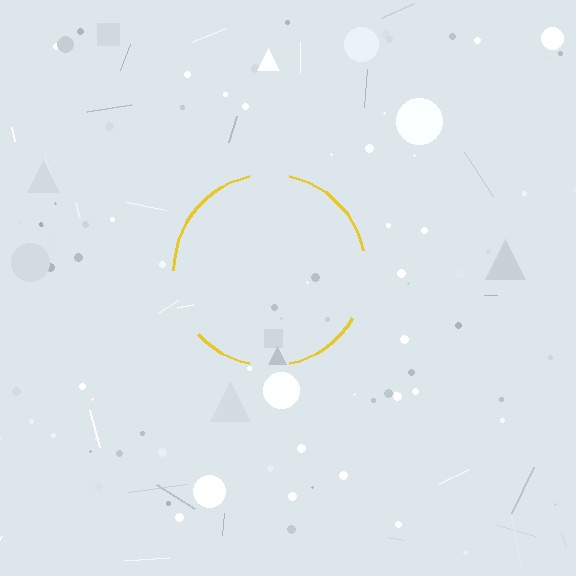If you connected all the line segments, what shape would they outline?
They would outline a circle.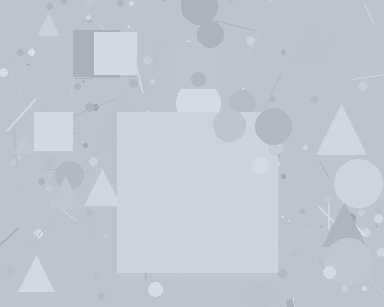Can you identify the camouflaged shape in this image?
The camouflaged shape is a square.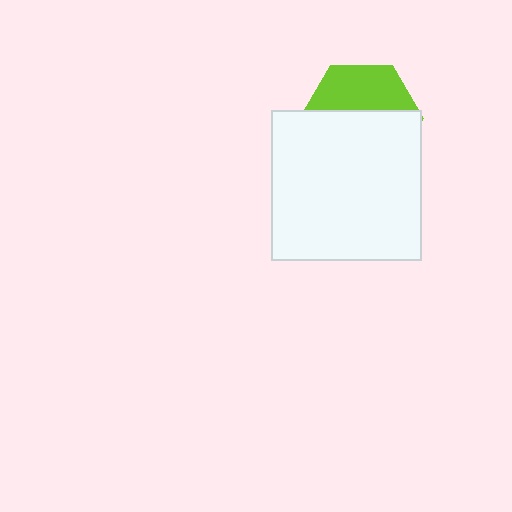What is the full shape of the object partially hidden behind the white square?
The partially hidden object is a lime hexagon.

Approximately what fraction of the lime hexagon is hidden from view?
Roughly 61% of the lime hexagon is hidden behind the white square.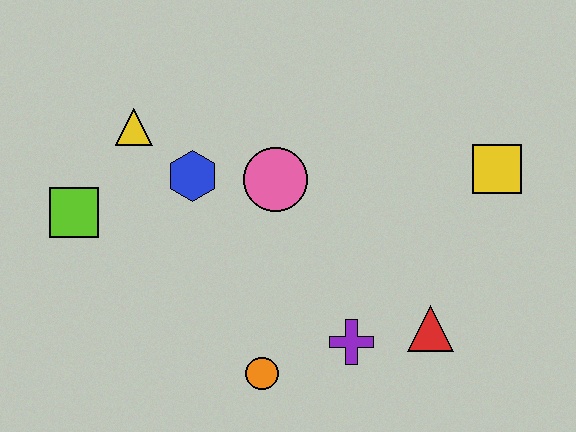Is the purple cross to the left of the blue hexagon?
No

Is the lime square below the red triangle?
No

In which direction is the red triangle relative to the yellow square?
The red triangle is below the yellow square.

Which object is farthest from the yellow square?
The lime square is farthest from the yellow square.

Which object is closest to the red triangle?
The purple cross is closest to the red triangle.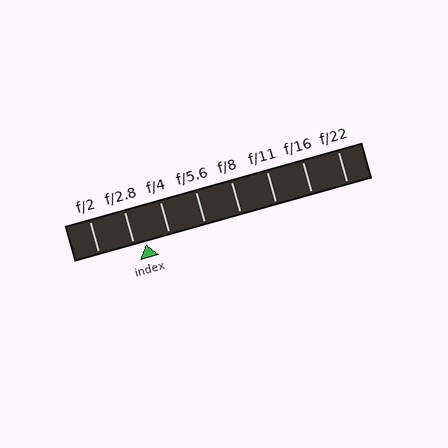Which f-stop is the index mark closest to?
The index mark is closest to f/2.8.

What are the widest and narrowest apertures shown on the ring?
The widest aperture shown is f/2 and the narrowest is f/22.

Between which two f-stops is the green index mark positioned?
The index mark is between f/2.8 and f/4.